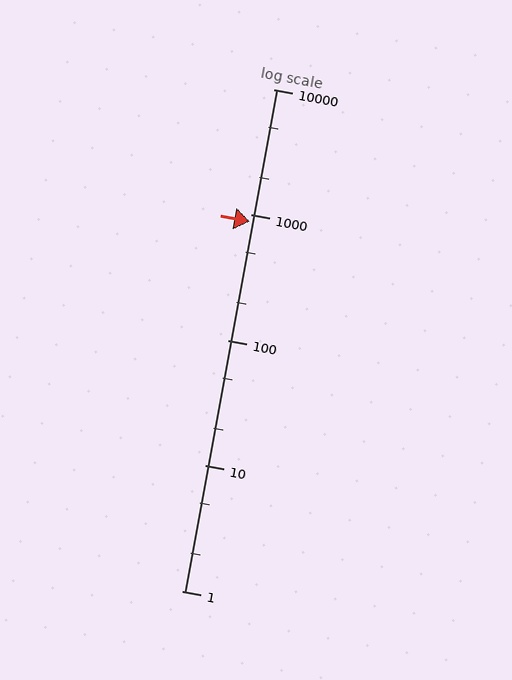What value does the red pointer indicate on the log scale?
The pointer indicates approximately 880.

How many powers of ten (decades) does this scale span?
The scale spans 4 decades, from 1 to 10000.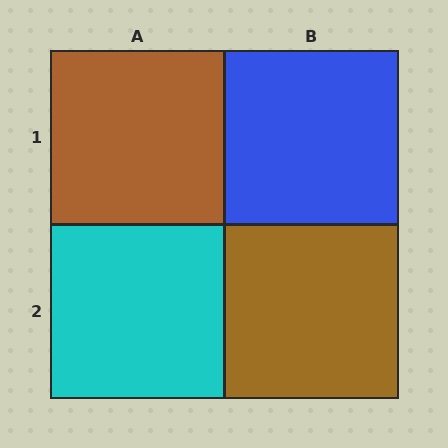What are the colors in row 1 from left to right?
Brown, blue.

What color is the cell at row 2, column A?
Cyan.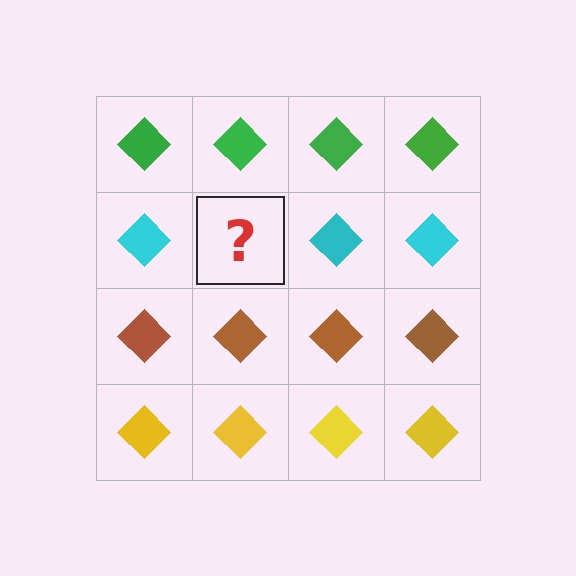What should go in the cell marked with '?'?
The missing cell should contain a cyan diamond.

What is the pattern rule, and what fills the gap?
The rule is that each row has a consistent color. The gap should be filled with a cyan diamond.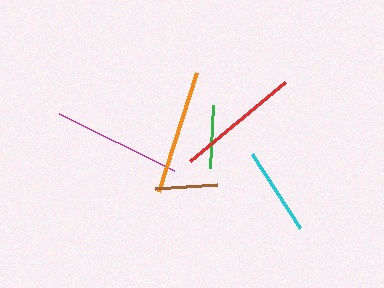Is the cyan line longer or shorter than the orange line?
The orange line is longer than the cyan line.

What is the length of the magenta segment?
The magenta segment is approximately 128 pixels long.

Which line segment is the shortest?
The brown line is the shortest at approximately 62 pixels.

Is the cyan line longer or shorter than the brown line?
The cyan line is longer than the brown line.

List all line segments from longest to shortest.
From longest to shortest: magenta, orange, red, cyan, green, brown.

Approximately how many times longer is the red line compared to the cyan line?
The red line is approximately 1.4 times the length of the cyan line.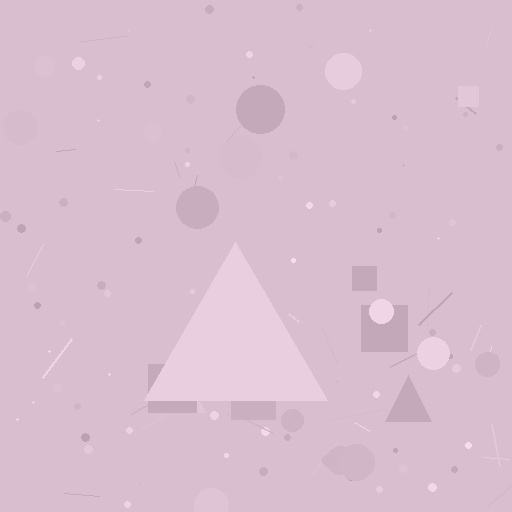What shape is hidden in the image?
A triangle is hidden in the image.